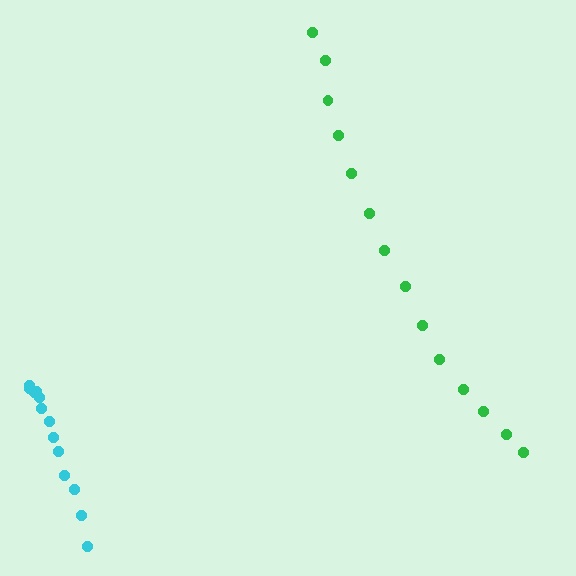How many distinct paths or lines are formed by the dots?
There are 2 distinct paths.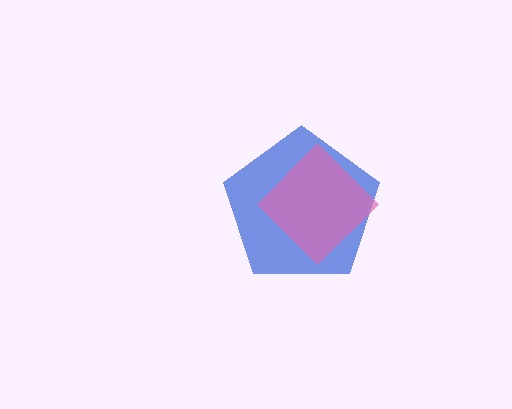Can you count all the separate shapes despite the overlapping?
Yes, there are 2 separate shapes.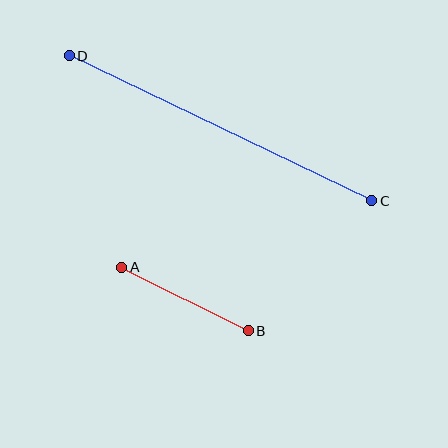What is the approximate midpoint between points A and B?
The midpoint is at approximately (185, 299) pixels.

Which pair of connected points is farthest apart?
Points C and D are farthest apart.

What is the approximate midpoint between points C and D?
The midpoint is at approximately (221, 128) pixels.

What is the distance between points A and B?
The distance is approximately 141 pixels.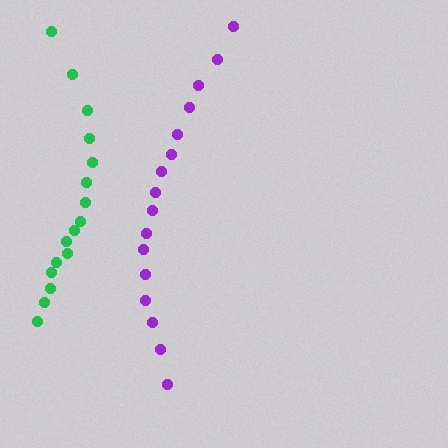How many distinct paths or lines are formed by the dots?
There are 2 distinct paths.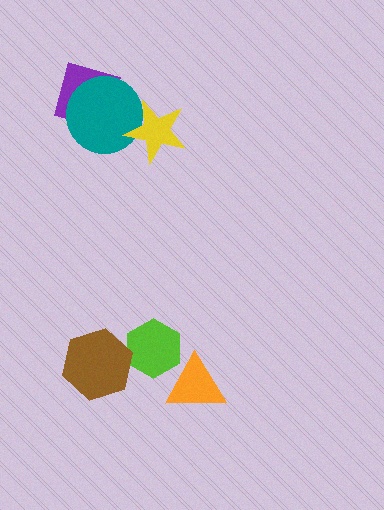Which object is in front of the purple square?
The teal circle is in front of the purple square.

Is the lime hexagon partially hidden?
Yes, it is partially covered by another shape.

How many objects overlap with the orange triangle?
1 object overlaps with the orange triangle.